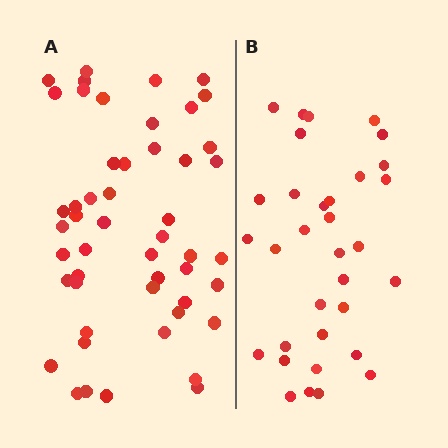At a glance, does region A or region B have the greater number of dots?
Region A (the left region) has more dots.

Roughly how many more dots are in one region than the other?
Region A has approximately 15 more dots than region B.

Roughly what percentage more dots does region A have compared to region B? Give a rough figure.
About 50% more.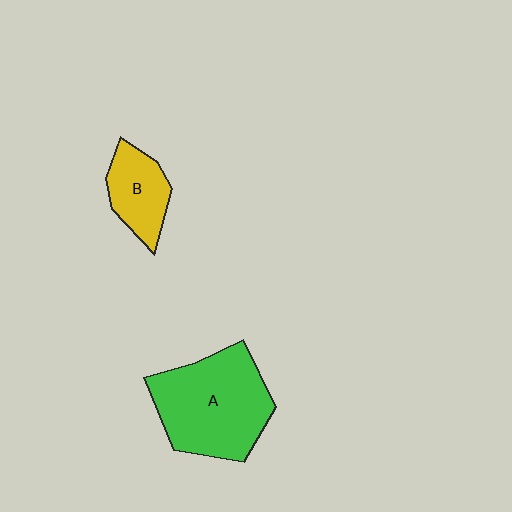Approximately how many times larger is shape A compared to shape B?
Approximately 2.3 times.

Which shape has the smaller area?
Shape B (yellow).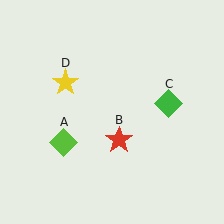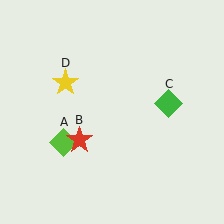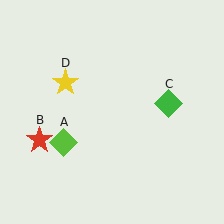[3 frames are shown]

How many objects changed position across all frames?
1 object changed position: red star (object B).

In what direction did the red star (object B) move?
The red star (object B) moved left.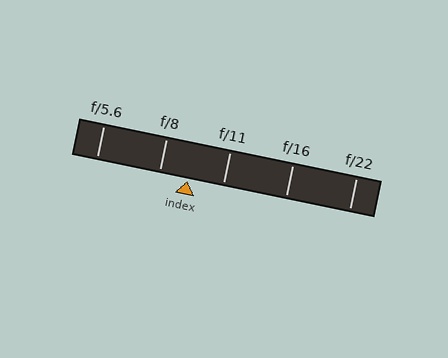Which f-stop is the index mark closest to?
The index mark is closest to f/8.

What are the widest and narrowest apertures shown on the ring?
The widest aperture shown is f/5.6 and the narrowest is f/22.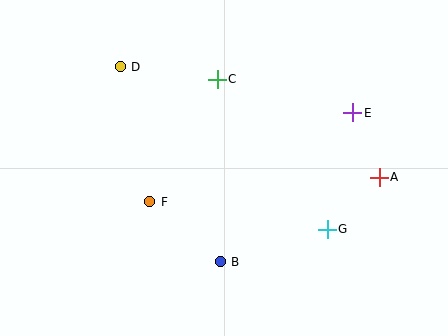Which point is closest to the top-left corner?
Point D is closest to the top-left corner.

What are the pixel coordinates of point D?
Point D is at (120, 67).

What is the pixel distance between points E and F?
The distance between E and F is 222 pixels.